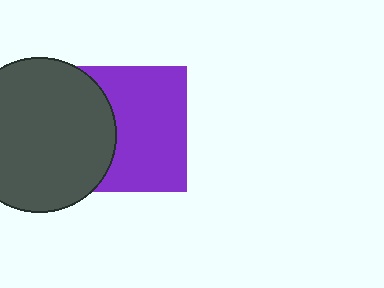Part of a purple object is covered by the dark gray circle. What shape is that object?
It is a square.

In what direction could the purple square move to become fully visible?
The purple square could move right. That would shift it out from behind the dark gray circle entirely.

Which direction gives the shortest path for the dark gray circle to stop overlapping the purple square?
Moving left gives the shortest separation.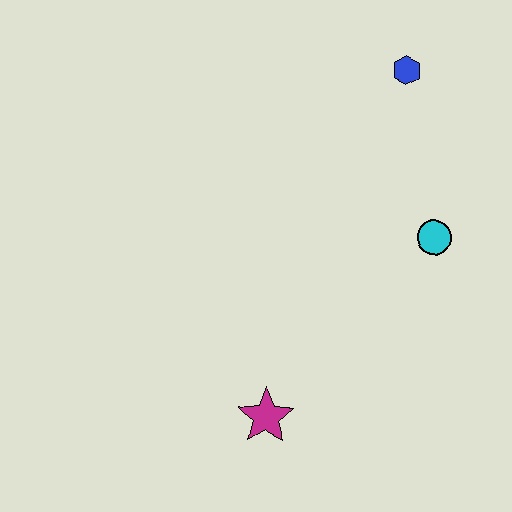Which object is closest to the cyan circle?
The blue hexagon is closest to the cyan circle.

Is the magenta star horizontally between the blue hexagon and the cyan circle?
No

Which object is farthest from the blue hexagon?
The magenta star is farthest from the blue hexagon.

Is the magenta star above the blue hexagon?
No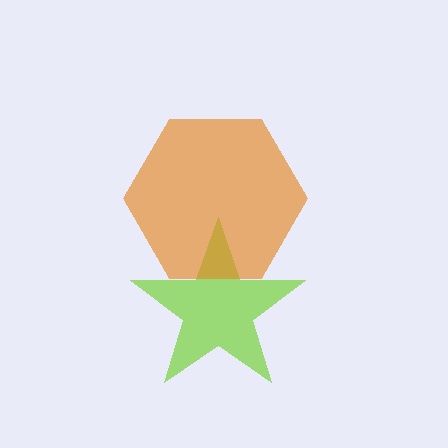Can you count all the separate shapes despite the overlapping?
Yes, there are 2 separate shapes.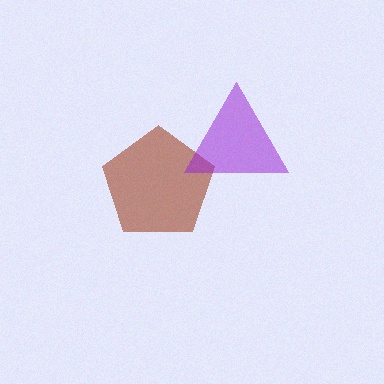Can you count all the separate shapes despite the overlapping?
Yes, there are 2 separate shapes.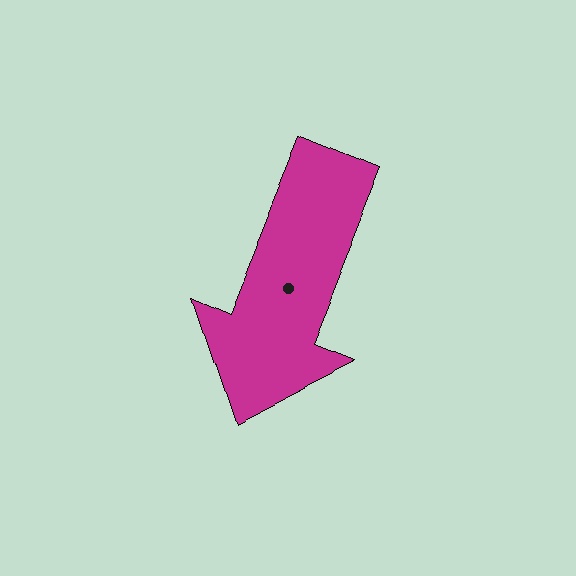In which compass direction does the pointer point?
South.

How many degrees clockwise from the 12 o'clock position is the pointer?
Approximately 202 degrees.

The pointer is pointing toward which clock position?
Roughly 7 o'clock.